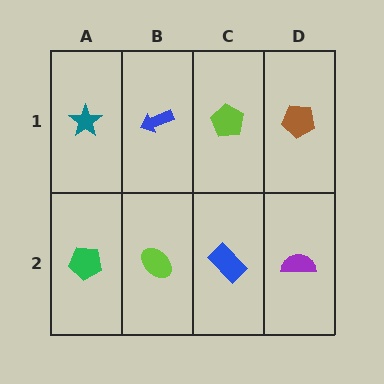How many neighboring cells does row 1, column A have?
2.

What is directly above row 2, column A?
A teal star.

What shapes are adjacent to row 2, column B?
A blue arrow (row 1, column B), a green pentagon (row 2, column A), a blue rectangle (row 2, column C).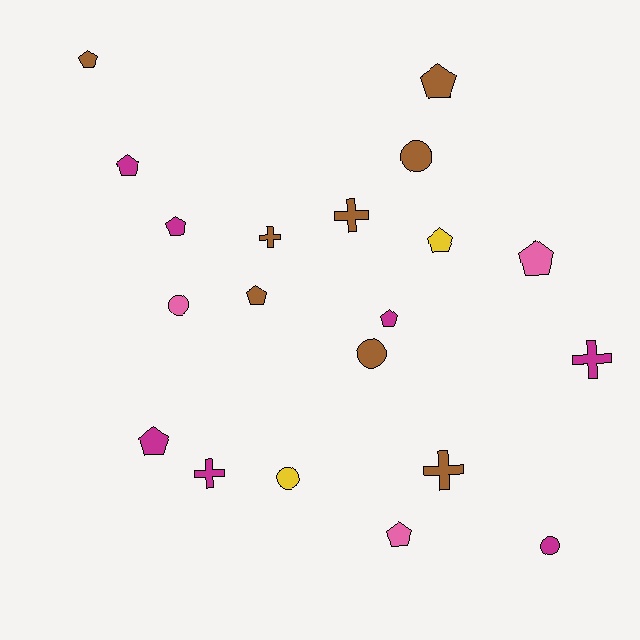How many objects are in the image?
There are 20 objects.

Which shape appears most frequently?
Pentagon, with 10 objects.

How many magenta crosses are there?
There are 2 magenta crosses.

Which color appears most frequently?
Brown, with 8 objects.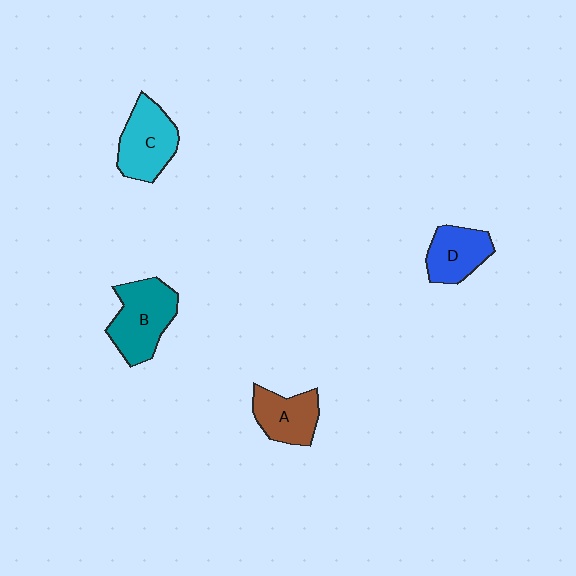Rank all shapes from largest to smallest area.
From largest to smallest: B (teal), C (cyan), A (brown), D (blue).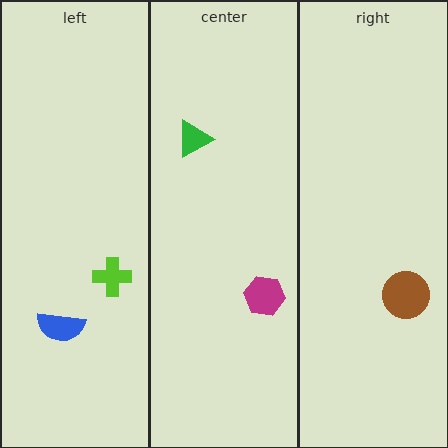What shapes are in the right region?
The brown circle.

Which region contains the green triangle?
The center region.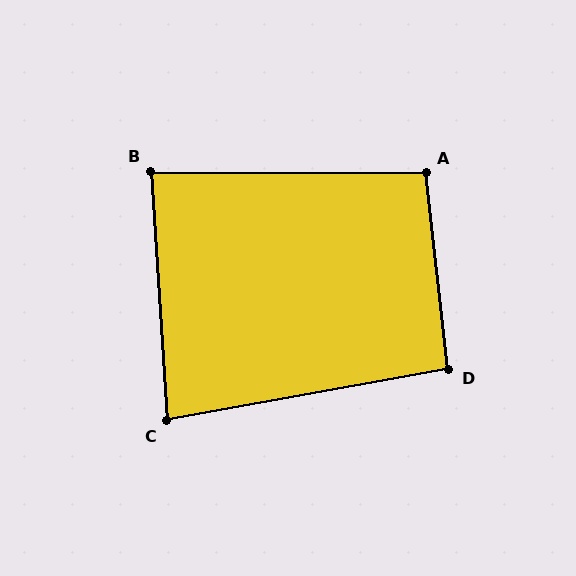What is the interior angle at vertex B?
Approximately 86 degrees (approximately right).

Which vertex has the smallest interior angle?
C, at approximately 83 degrees.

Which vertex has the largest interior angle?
A, at approximately 97 degrees.